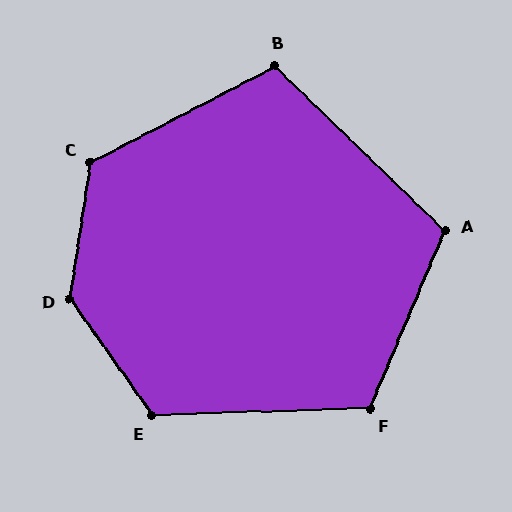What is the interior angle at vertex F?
Approximately 115 degrees (obtuse).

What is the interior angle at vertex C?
Approximately 126 degrees (obtuse).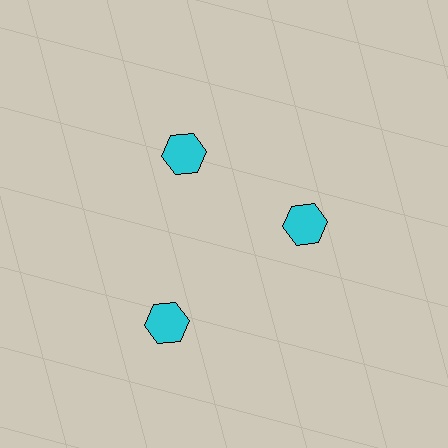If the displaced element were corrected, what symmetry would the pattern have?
It would have 3-fold rotational symmetry — the pattern would map onto itself every 120 degrees.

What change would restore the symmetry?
The symmetry would be restored by moving it inward, back onto the ring so that all 3 hexagons sit at equal angles and equal distance from the center.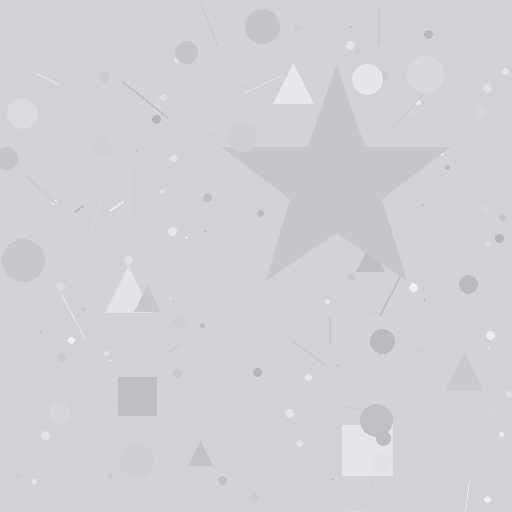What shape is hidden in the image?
A star is hidden in the image.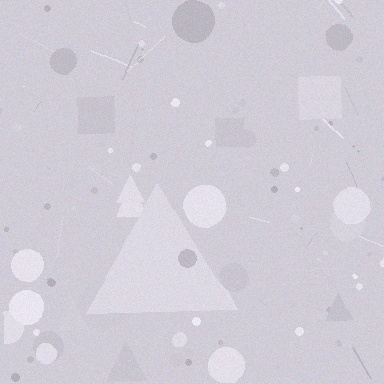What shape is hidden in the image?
A triangle is hidden in the image.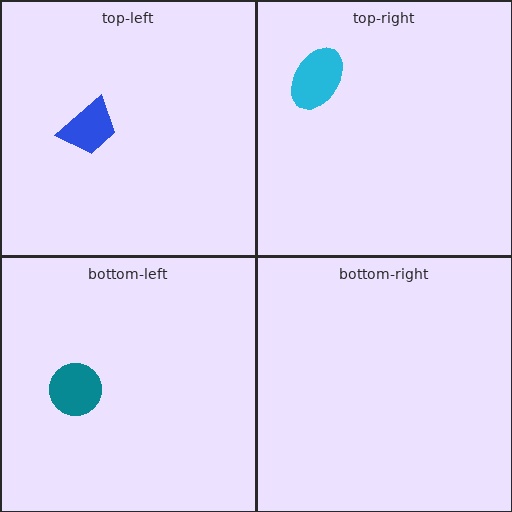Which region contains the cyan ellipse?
The top-right region.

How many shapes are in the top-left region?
1.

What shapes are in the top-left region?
The blue trapezoid.